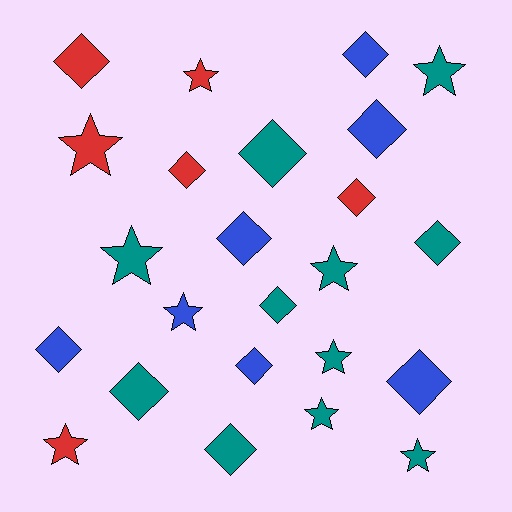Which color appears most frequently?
Teal, with 11 objects.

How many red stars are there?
There are 3 red stars.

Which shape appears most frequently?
Diamond, with 14 objects.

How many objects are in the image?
There are 24 objects.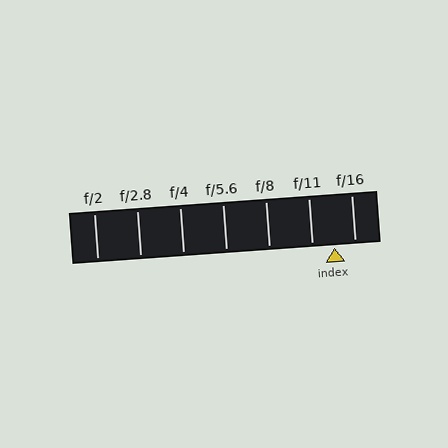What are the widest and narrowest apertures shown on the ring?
The widest aperture shown is f/2 and the narrowest is f/16.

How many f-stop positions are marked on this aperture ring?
There are 7 f-stop positions marked.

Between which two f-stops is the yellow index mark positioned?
The index mark is between f/11 and f/16.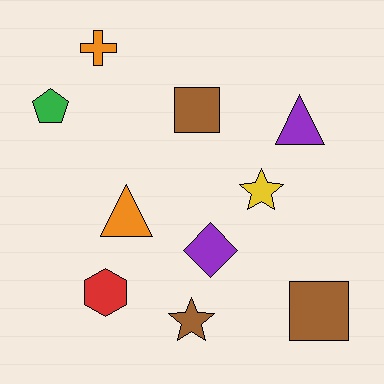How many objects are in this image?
There are 10 objects.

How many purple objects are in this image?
There are 2 purple objects.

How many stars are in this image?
There are 2 stars.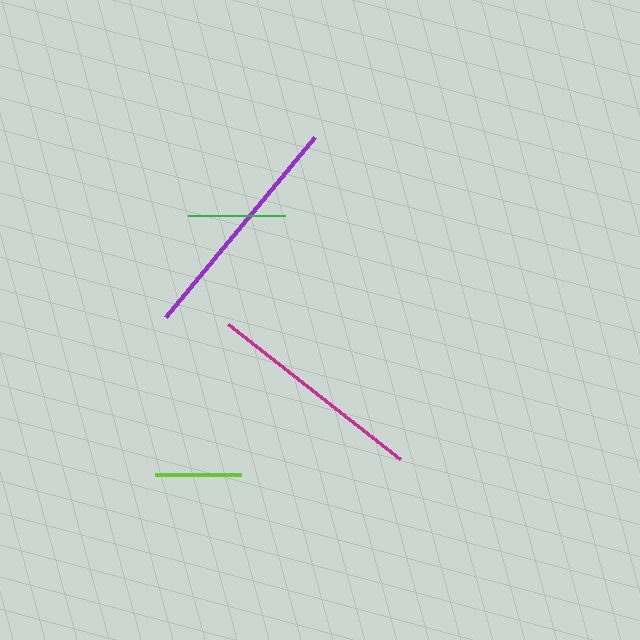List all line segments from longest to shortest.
From longest to shortest: purple, magenta, green, lime.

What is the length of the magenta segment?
The magenta segment is approximately 219 pixels long.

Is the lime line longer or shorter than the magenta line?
The magenta line is longer than the lime line.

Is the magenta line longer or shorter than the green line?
The magenta line is longer than the green line.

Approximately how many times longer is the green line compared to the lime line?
The green line is approximately 1.1 times the length of the lime line.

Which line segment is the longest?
The purple line is the longest at approximately 234 pixels.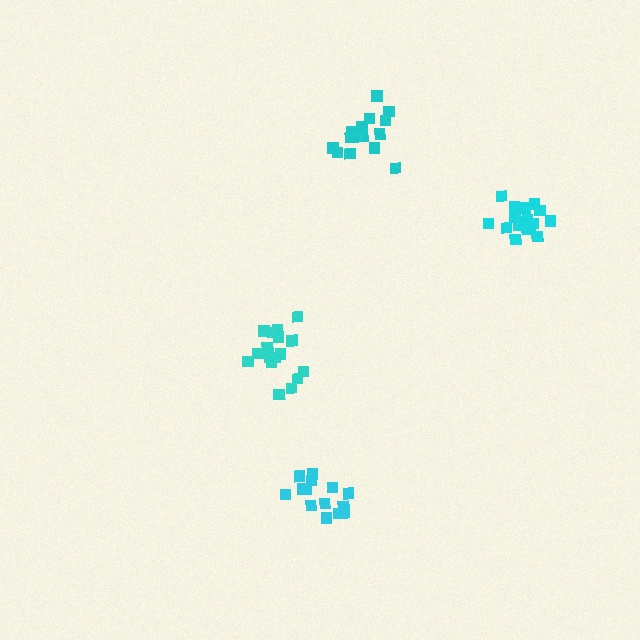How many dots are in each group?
Group 1: 18 dots, Group 2: 14 dots, Group 3: 18 dots, Group 4: 16 dots (66 total).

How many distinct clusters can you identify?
There are 4 distinct clusters.